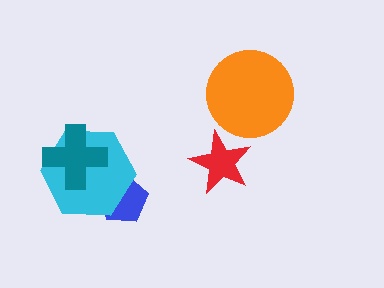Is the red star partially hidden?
No, no other shape covers it.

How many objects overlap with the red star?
0 objects overlap with the red star.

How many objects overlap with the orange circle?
0 objects overlap with the orange circle.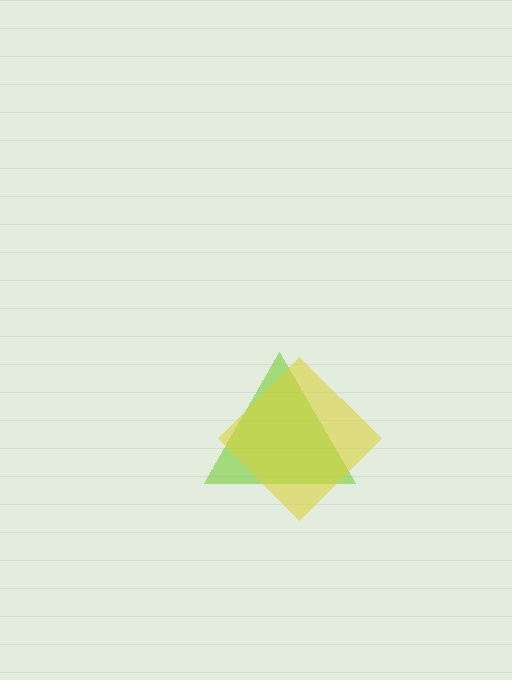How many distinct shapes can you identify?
There are 2 distinct shapes: a lime triangle, a yellow diamond.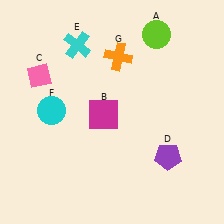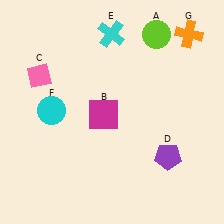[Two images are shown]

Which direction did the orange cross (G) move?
The orange cross (G) moved right.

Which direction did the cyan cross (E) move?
The cyan cross (E) moved right.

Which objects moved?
The objects that moved are: the cyan cross (E), the orange cross (G).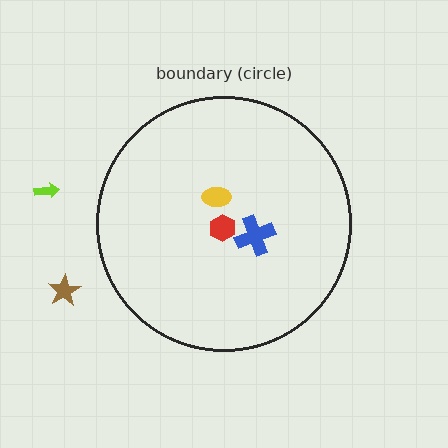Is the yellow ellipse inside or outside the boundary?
Inside.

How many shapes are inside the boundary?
3 inside, 2 outside.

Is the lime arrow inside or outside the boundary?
Outside.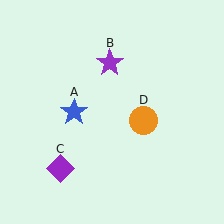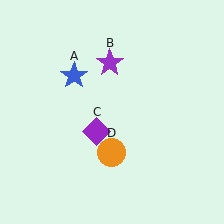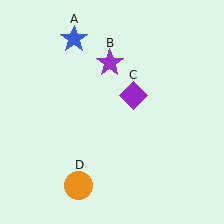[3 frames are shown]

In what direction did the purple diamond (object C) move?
The purple diamond (object C) moved up and to the right.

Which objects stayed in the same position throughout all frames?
Purple star (object B) remained stationary.